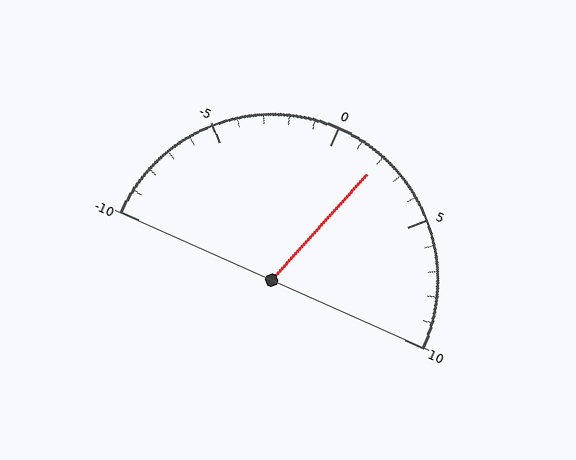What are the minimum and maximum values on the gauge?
The gauge ranges from -10 to 10.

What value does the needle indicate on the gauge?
The needle indicates approximately 2.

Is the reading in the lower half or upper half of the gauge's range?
The reading is in the upper half of the range (-10 to 10).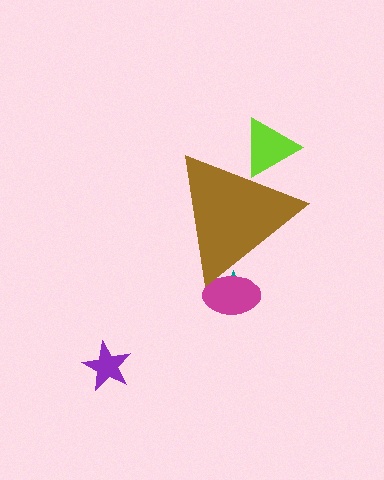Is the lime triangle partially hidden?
Yes, the lime triangle is partially hidden behind the brown triangle.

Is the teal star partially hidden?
Yes, the teal star is partially hidden behind the brown triangle.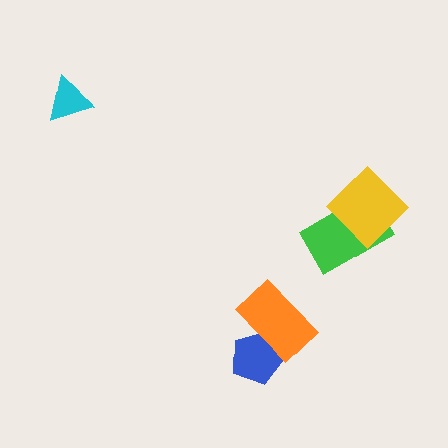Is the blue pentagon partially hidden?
Yes, it is partially covered by another shape.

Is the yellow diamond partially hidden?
No, no other shape covers it.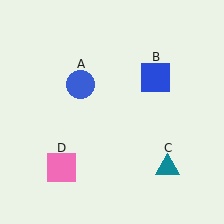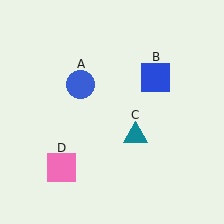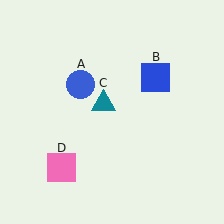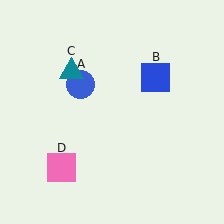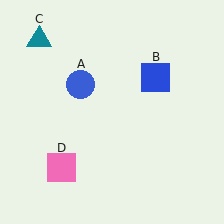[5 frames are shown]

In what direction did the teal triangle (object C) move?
The teal triangle (object C) moved up and to the left.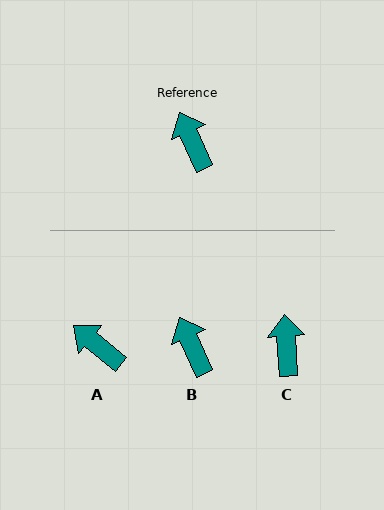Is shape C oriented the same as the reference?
No, it is off by about 20 degrees.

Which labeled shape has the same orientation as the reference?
B.